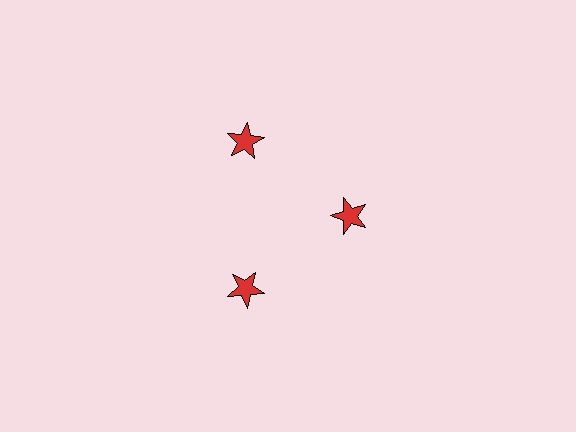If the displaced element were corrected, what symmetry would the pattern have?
It would have 3-fold rotational symmetry — the pattern would map onto itself every 120 degrees.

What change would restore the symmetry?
The symmetry would be restored by moving it outward, back onto the ring so that all 3 stars sit at equal angles and equal distance from the center.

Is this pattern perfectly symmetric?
No. The 3 red stars are arranged in a ring, but one element near the 3 o'clock position is pulled inward toward the center, breaking the 3-fold rotational symmetry.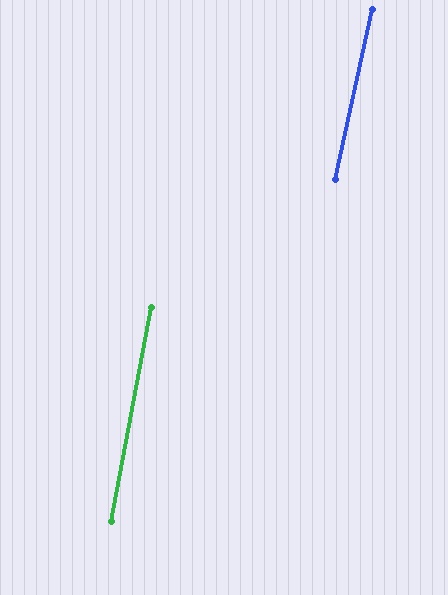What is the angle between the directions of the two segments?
Approximately 1 degree.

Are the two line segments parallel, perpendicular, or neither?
Parallel — their directions differ by only 1.4°.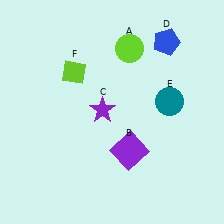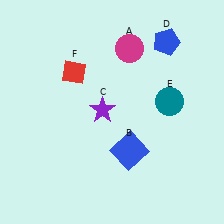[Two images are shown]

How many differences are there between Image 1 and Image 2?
There are 3 differences between the two images.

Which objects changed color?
A changed from lime to magenta. B changed from purple to blue. F changed from lime to red.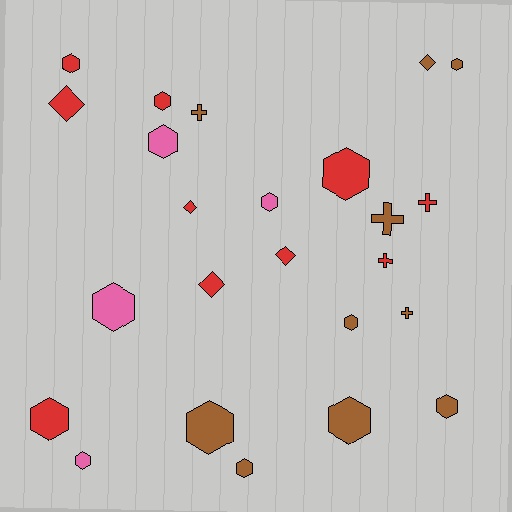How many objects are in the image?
There are 24 objects.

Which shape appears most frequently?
Hexagon, with 14 objects.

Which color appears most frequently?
Brown, with 10 objects.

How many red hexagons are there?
There are 4 red hexagons.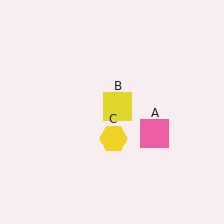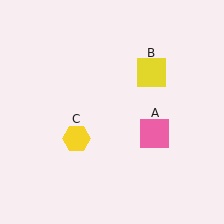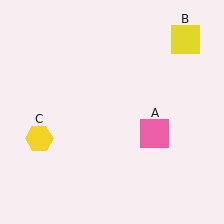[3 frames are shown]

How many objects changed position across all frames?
2 objects changed position: yellow square (object B), yellow hexagon (object C).